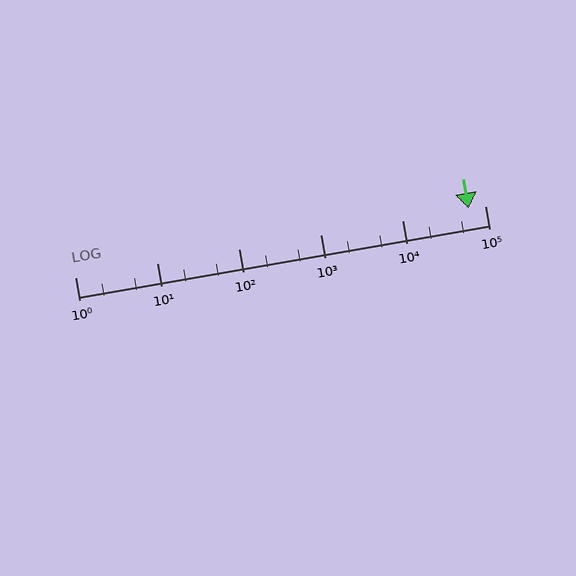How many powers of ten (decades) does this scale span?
The scale spans 5 decades, from 1 to 100000.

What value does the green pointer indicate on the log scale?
The pointer indicates approximately 64000.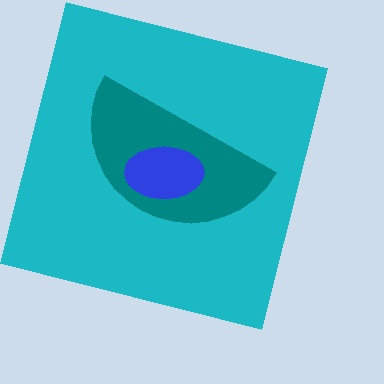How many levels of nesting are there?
3.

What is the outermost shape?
The cyan square.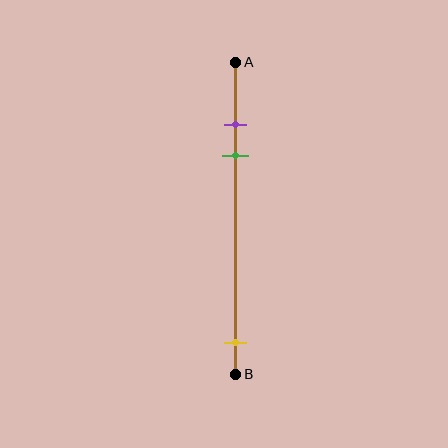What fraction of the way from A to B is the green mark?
The green mark is approximately 30% (0.3) of the way from A to B.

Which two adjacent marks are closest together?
The purple and green marks are the closest adjacent pair.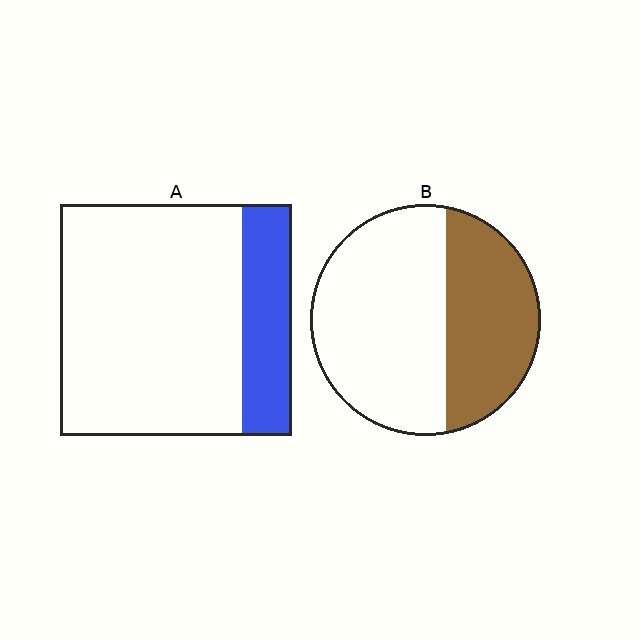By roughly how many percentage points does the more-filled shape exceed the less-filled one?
By roughly 15 percentage points (B over A).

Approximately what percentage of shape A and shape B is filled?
A is approximately 20% and B is approximately 40%.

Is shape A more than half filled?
No.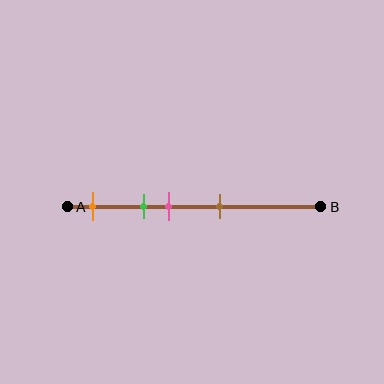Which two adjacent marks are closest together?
The green and pink marks are the closest adjacent pair.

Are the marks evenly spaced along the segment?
No, the marks are not evenly spaced.